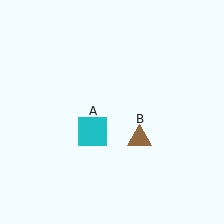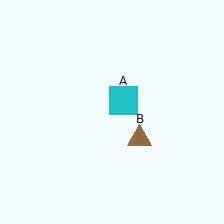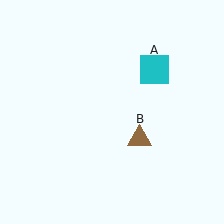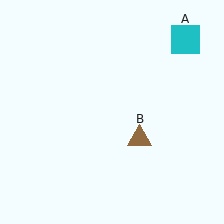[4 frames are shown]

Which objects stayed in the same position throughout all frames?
Brown triangle (object B) remained stationary.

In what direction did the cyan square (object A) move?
The cyan square (object A) moved up and to the right.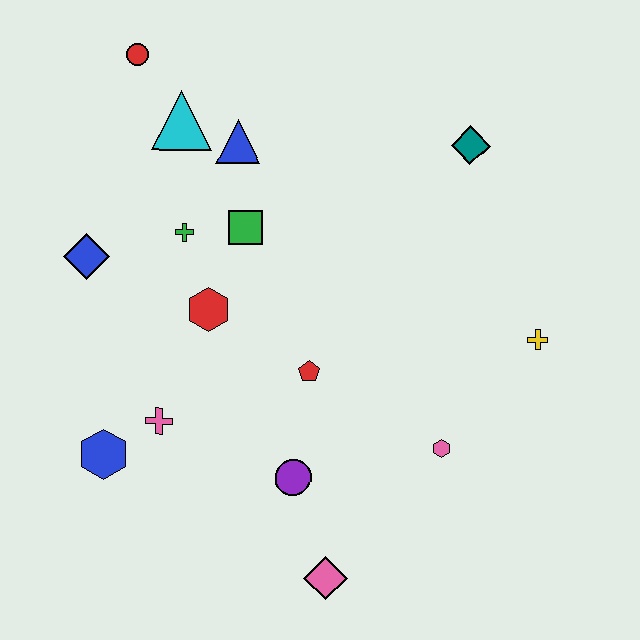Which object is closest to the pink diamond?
The purple circle is closest to the pink diamond.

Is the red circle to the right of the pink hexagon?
No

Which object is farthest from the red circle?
The pink diamond is farthest from the red circle.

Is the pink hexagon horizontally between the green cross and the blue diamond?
No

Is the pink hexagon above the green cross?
No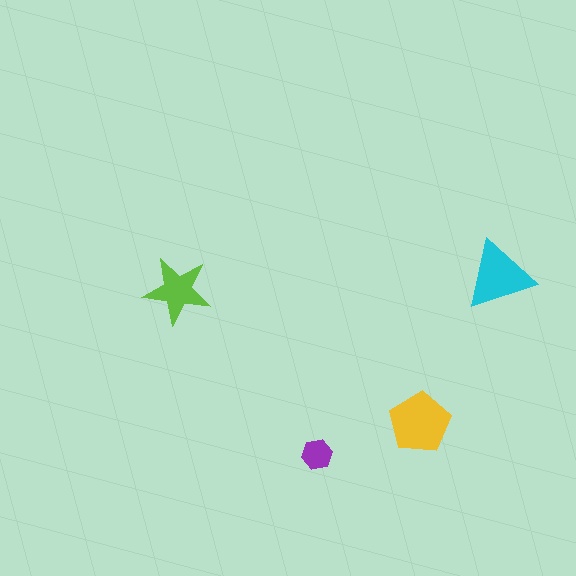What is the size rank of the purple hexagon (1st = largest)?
4th.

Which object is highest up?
The cyan triangle is topmost.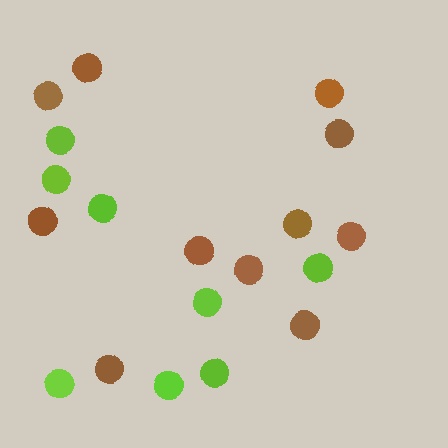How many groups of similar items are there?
There are 2 groups: one group of brown circles (11) and one group of lime circles (8).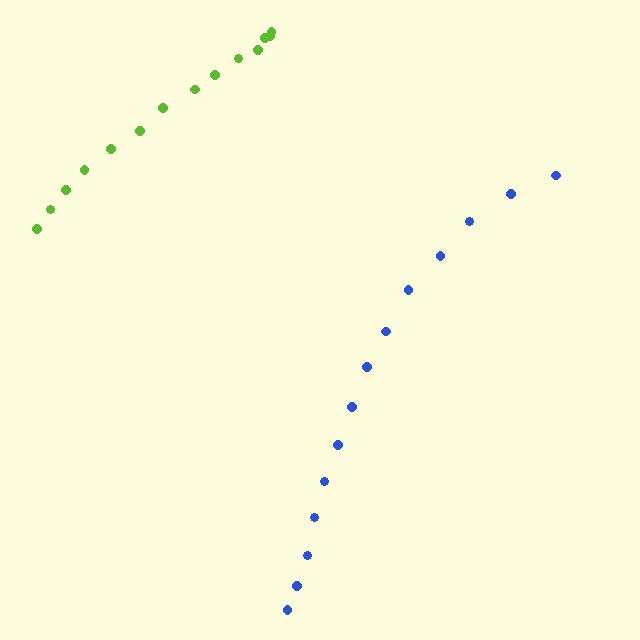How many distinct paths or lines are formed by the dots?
There are 2 distinct paths.